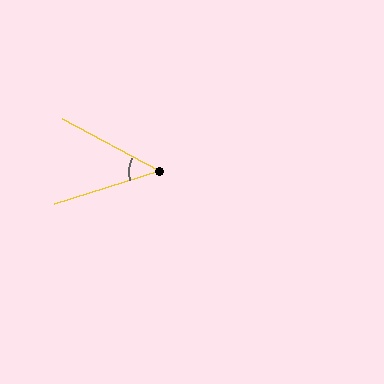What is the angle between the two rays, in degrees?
Approximately 46 degrees.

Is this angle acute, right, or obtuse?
It is acute.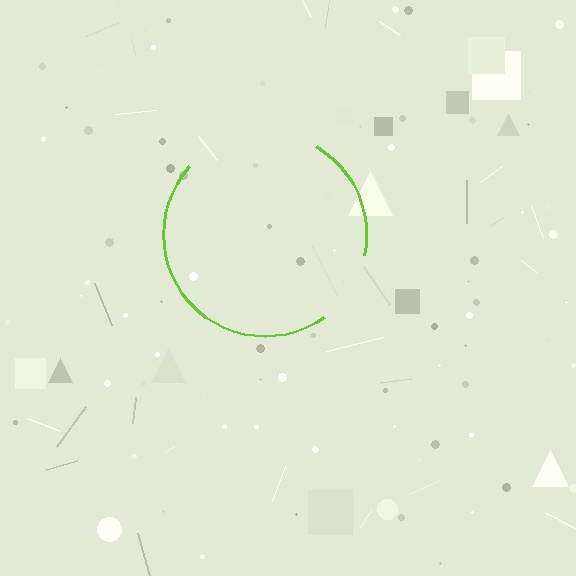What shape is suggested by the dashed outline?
The dashed outline suggests a circle.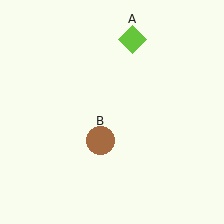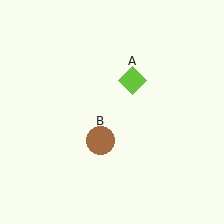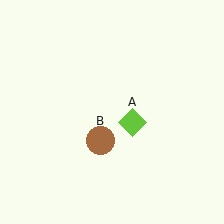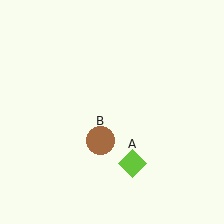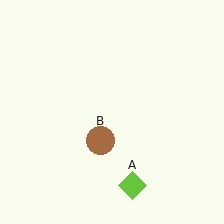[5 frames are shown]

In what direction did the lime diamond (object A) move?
The lime diamond (object A) moved down.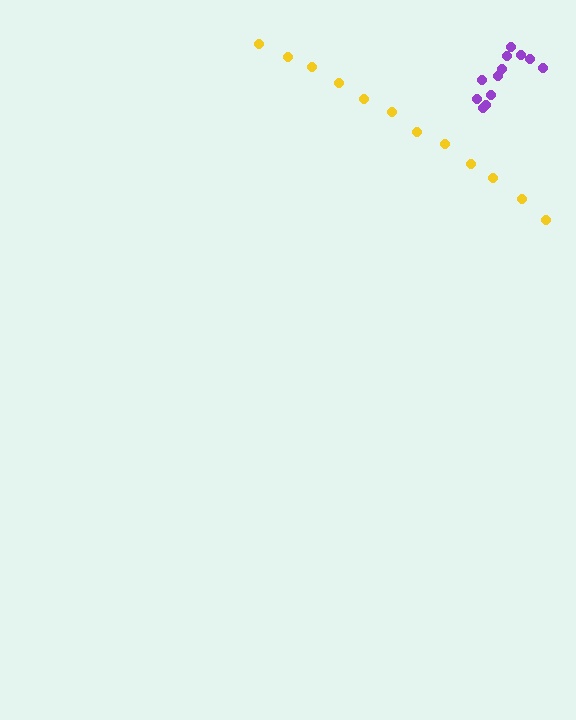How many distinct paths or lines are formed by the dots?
There are 2 distinct paths.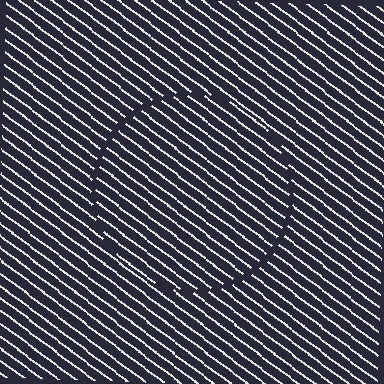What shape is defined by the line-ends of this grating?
An illusory circle. The interior of the shape contains the same grating, shifted by half a period — the contour is defined by the phase discontinuity where line-ends from the inner and outer gratings abut.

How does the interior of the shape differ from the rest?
The interior of the shape contains the same grating, shifted by half a period — the contour is defined by the phase discontinuity where line-ends from the inner and outer gratings abut.